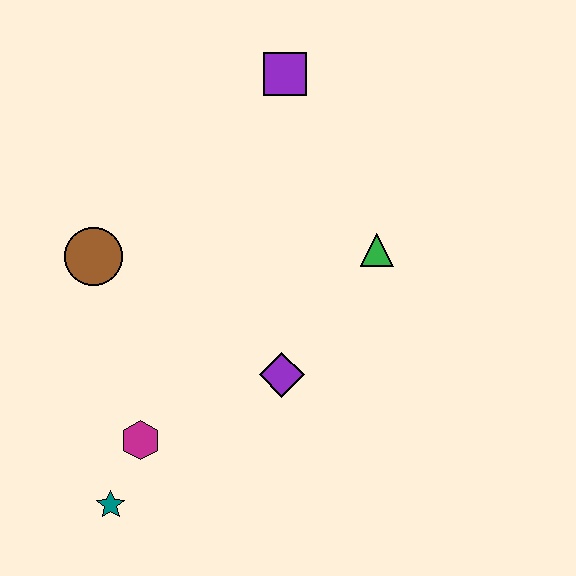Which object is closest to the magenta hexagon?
The teal star is closest to the magenta hexagon.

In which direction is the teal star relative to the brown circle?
The teal star is below the brown circle.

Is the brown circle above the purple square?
No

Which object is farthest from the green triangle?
The teal star is farthest from the green triangle.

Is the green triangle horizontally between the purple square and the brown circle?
No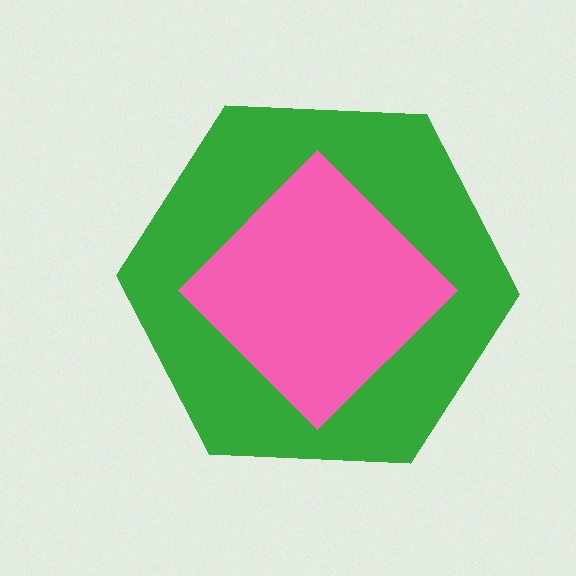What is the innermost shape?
The pink diamond.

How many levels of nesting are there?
2.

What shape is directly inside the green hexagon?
The pink diamond.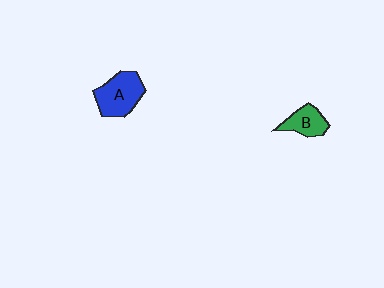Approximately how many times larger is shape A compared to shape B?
Approximately 1.6 times.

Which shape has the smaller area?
Shape B (green).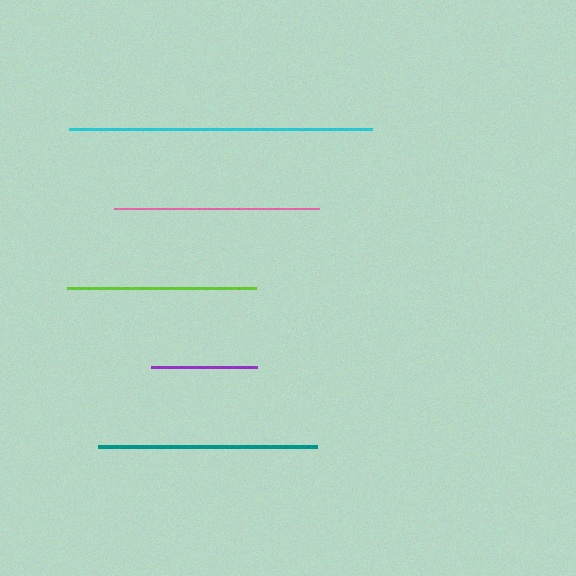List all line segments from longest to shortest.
From longest to shortest: cyan, teal, pink, lime, purple.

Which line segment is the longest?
The cyan line is the longest at approximately 303 pixels.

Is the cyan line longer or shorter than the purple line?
The cyan line is longer than the purple line.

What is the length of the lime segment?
The lime segment is approximately 189 pixels long.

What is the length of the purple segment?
The purple segment is approximately 106 pixels long.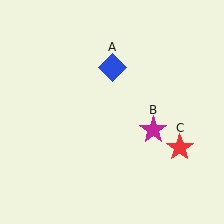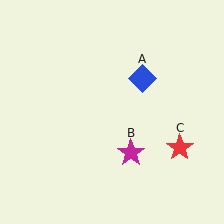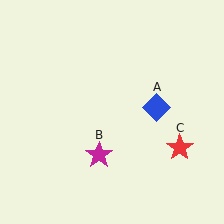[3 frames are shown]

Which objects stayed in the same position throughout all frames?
Red star (object C) remained stationary.